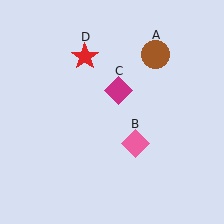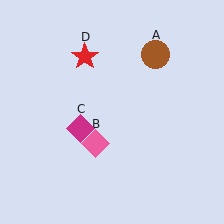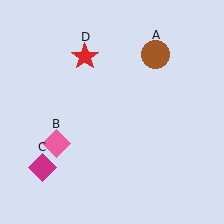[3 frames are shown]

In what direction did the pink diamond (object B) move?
The pink diamond (object B) moved left.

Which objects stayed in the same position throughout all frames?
Brown circle (object A) and red star (object D) remained stationary.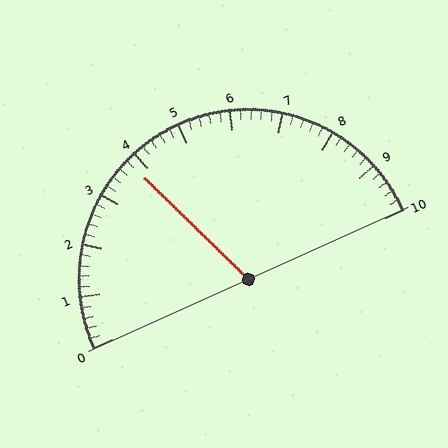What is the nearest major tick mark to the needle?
The nearest major tick mark is 4.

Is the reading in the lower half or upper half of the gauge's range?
The reading is in the lower half of the range (0 to 10).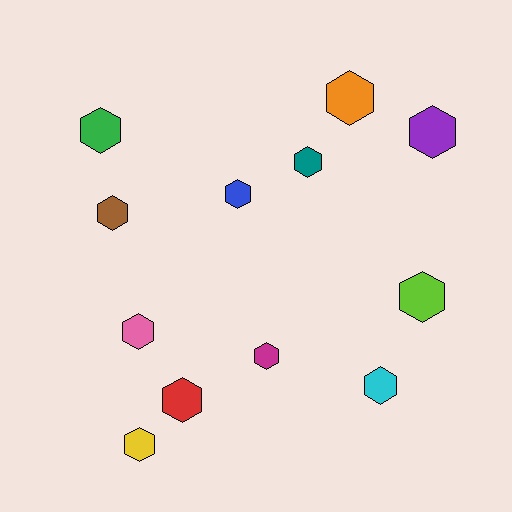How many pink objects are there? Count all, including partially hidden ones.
There is 1 pink object.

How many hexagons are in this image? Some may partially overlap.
There are 12 hexagons.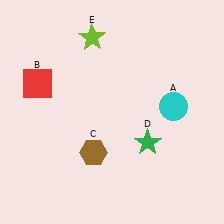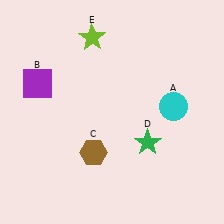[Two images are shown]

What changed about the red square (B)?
In Image 1, B is red. In Image 2, it changed to purple.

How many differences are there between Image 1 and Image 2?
There is 1 difference between the two images.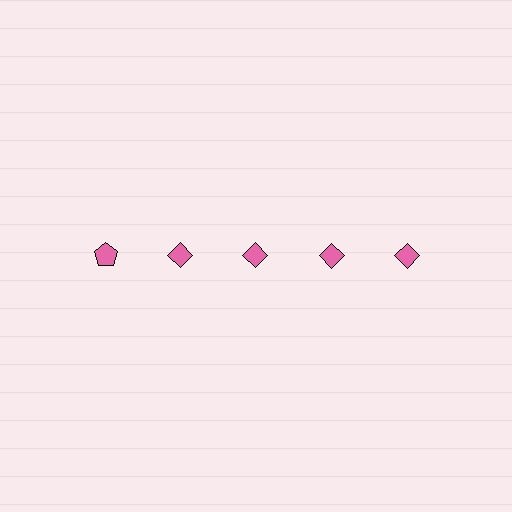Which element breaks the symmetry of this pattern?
The pink pentagon in the top row, leftmost column breaks the symmetry. All other shapes are pink diamonds.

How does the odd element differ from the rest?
It has a different shape: pentagon instead of diamond.